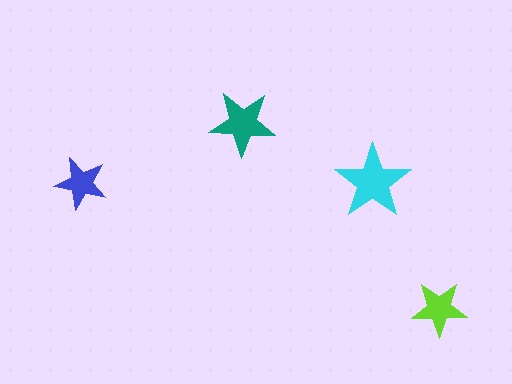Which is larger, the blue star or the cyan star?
The cyan one.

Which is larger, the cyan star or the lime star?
The cyan one.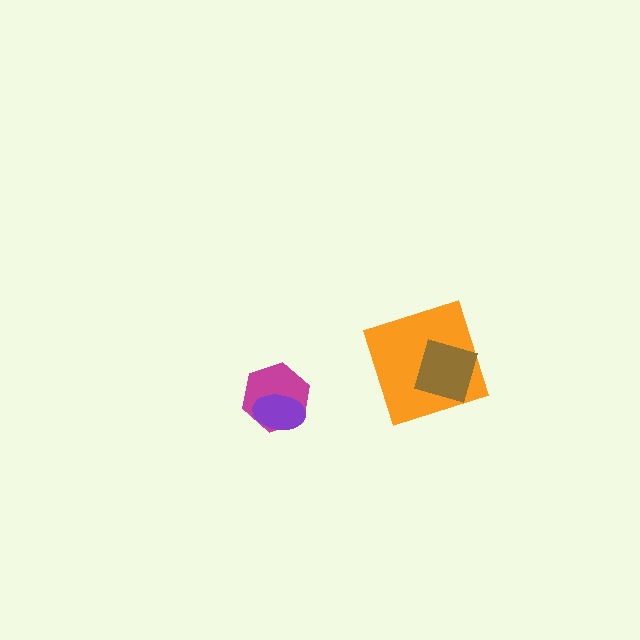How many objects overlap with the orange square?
1 object overlaps with the orange square.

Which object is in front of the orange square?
The brown square is in front of the orange square.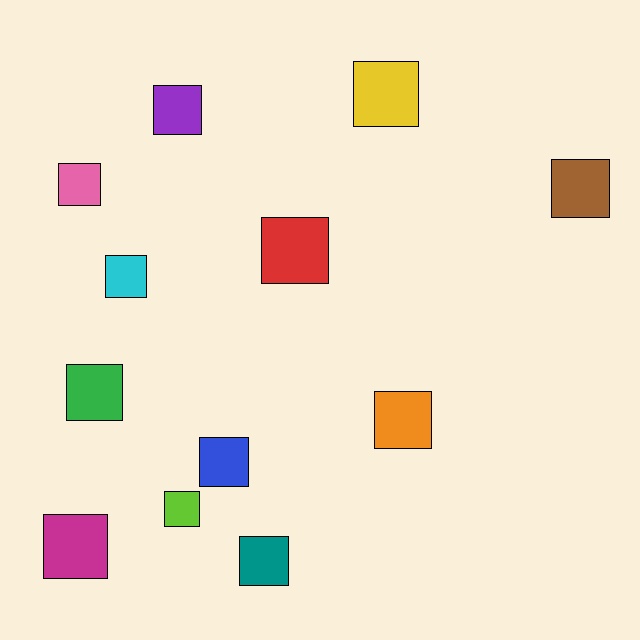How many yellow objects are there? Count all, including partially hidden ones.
There is 1 yellow object.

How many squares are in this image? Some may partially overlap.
There are 12 squares.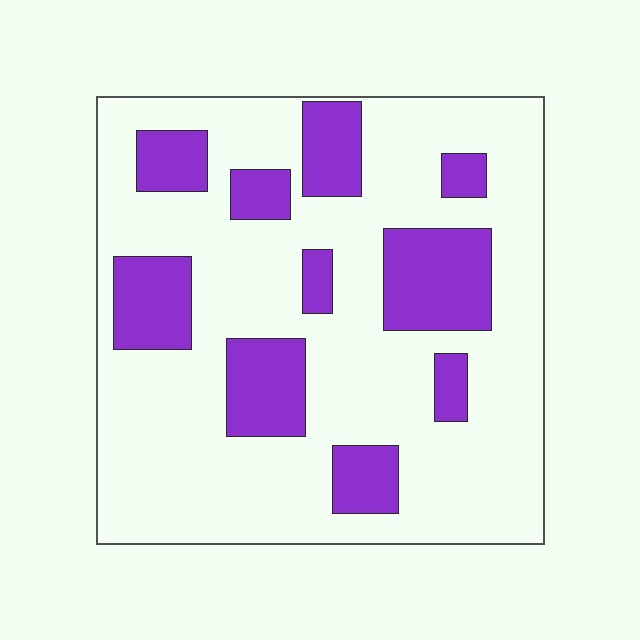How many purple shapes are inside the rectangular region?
10.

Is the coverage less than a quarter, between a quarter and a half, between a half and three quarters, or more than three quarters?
Between a quarter and a half.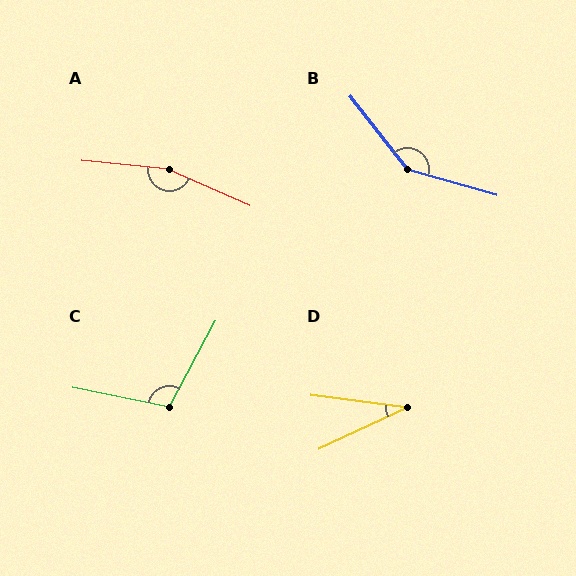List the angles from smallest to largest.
D (33°), C (107°), B (144°), A (162°).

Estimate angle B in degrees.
Approximately 144 degrees.